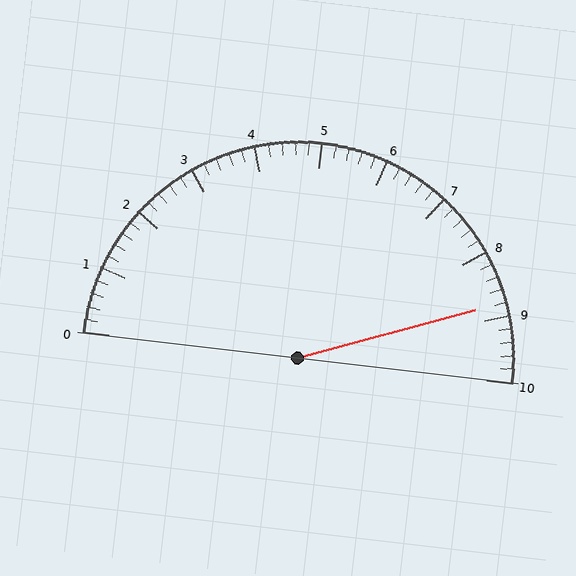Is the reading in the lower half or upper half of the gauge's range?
The reading is in the upper half of the range (0 to 10).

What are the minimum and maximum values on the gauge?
The gauge ranges from 0 to 10.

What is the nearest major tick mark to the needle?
The nearest major tick mark is 9.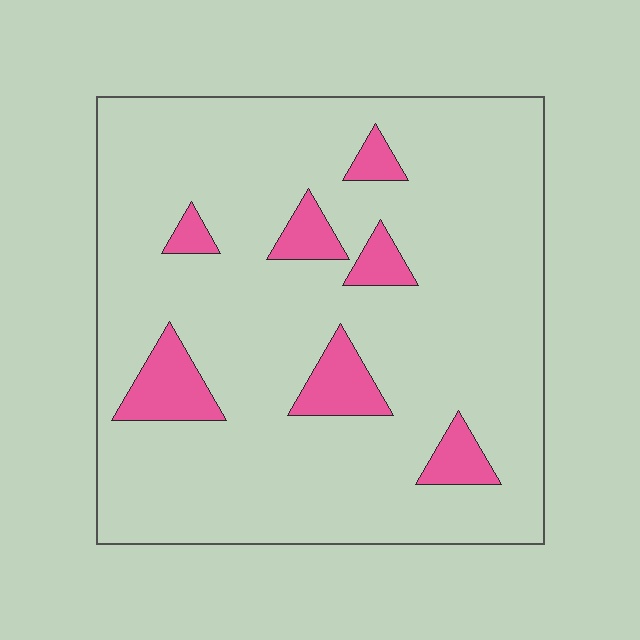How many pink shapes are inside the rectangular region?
7.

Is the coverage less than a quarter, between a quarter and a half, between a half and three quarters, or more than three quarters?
Less than a quarter.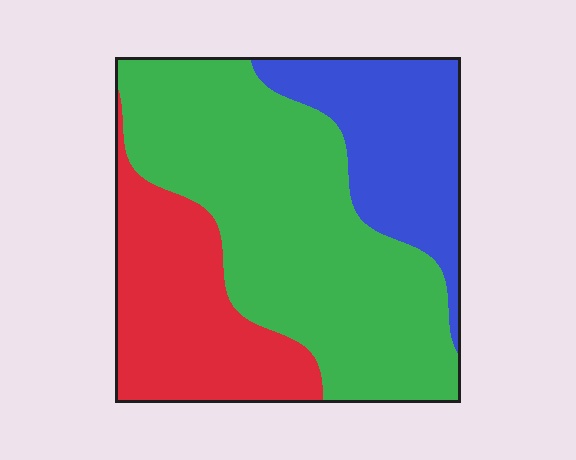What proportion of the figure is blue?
Blue covers around 20% of the figure.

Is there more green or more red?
Green.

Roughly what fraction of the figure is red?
Red covers 26% of the figure.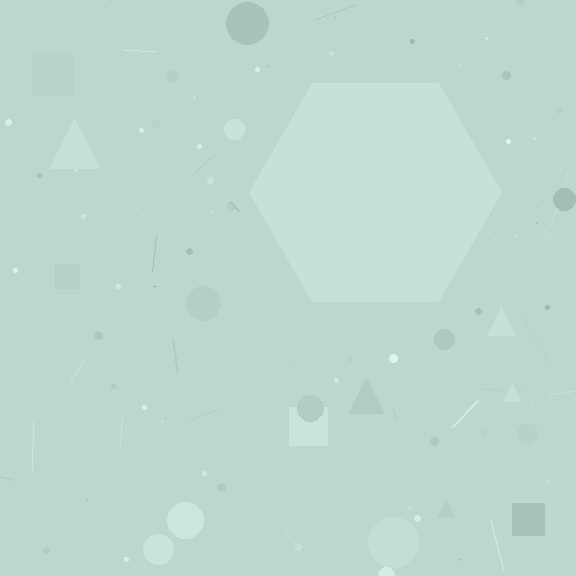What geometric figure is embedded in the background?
A hexagon is embedded in the background.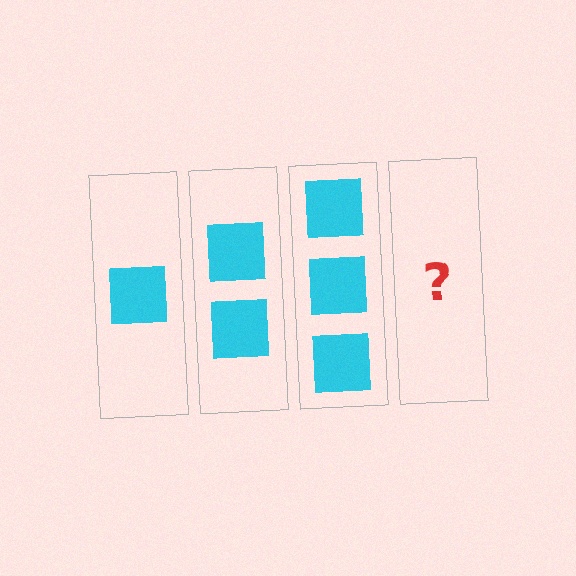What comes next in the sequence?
The next element should be 4 squares.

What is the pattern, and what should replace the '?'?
The pattern is that each step adds one more square. The '?' should be 4 squares.